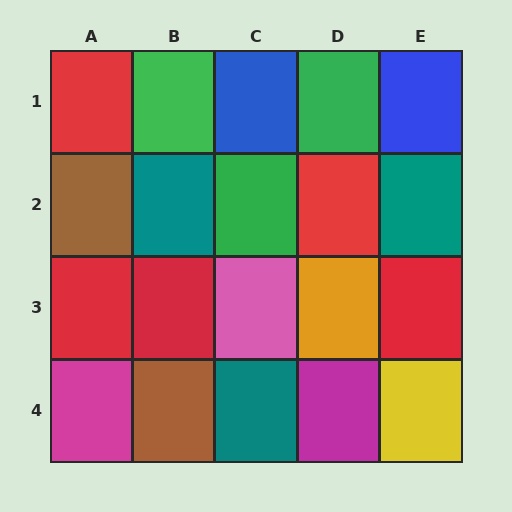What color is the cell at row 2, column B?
Teal.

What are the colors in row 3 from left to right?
Red, red, pink, orange, red.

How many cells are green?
3 cells are green.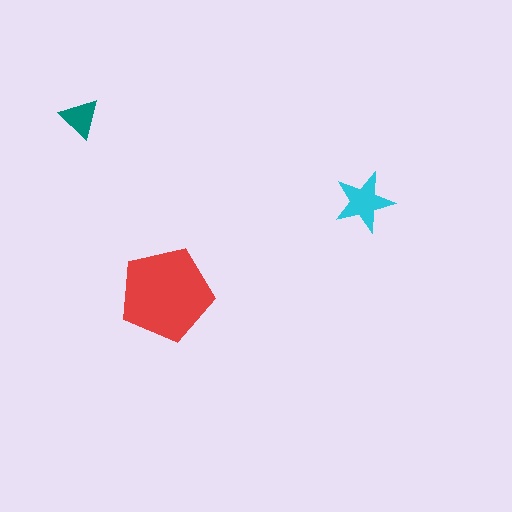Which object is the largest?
The red pentagon.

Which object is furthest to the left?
The teal triangle is leftmost.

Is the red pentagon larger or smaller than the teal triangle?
Larger.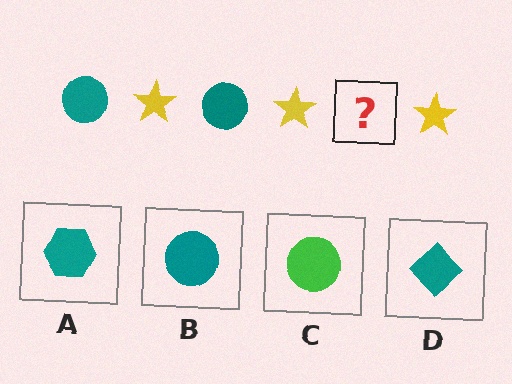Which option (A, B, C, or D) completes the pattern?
B.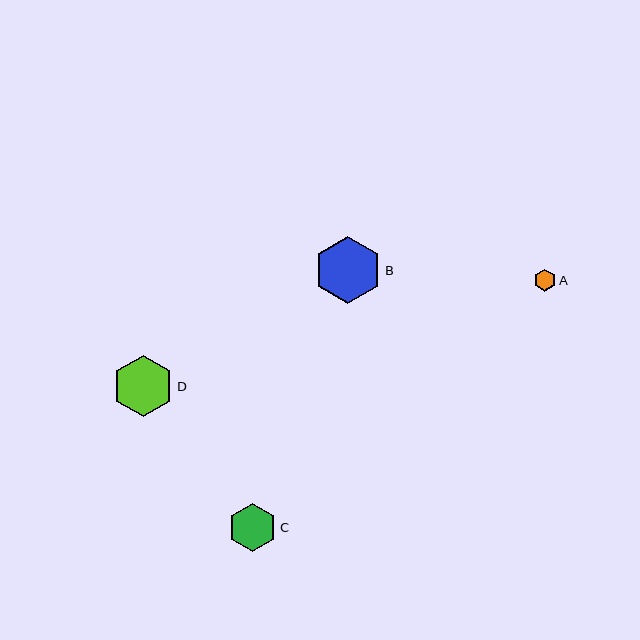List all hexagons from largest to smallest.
From largest to smallest: B, D, C, A.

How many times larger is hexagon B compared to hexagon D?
Hexagon B is approximately 1.1 times the size of hexagon D.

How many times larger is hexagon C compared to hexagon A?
Hexagon C is approximately 2.2 times the size of hexagon A.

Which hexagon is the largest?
Hexagon B is the largest with a size of approximately 68 pixels.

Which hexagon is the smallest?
Hexagon A is the smallest with a size of approximately 22 pixels.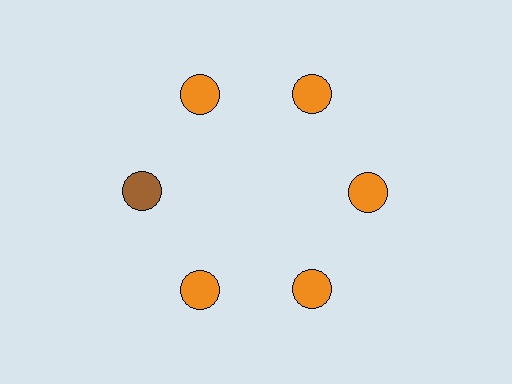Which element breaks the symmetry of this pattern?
The brown circle at roughly the 9 o'clock position breaks the symmetry. All other shapes are orange circles.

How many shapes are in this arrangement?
There are 6 shapes arranged in a ring pattern.